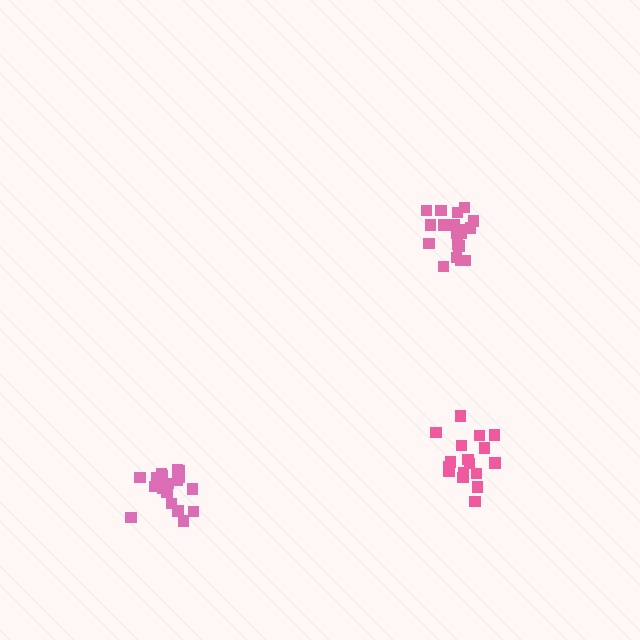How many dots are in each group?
Group 1: 17 dots, Group 2: 18 dots, Group 3: 19 dots (54 total).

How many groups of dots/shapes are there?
There are 3 groups.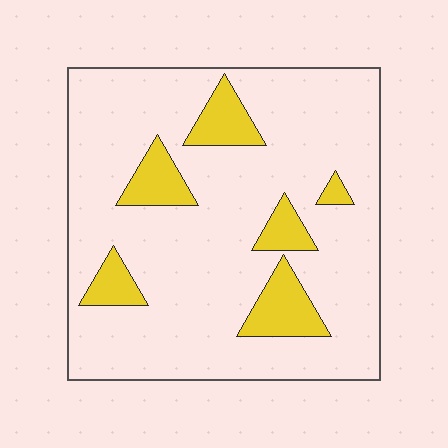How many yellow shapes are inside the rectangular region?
6.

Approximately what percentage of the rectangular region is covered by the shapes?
Approximately 15%.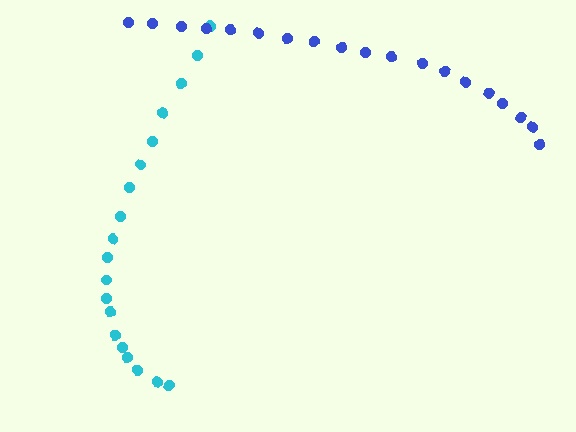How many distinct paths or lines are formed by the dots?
There are 2 distinct paths.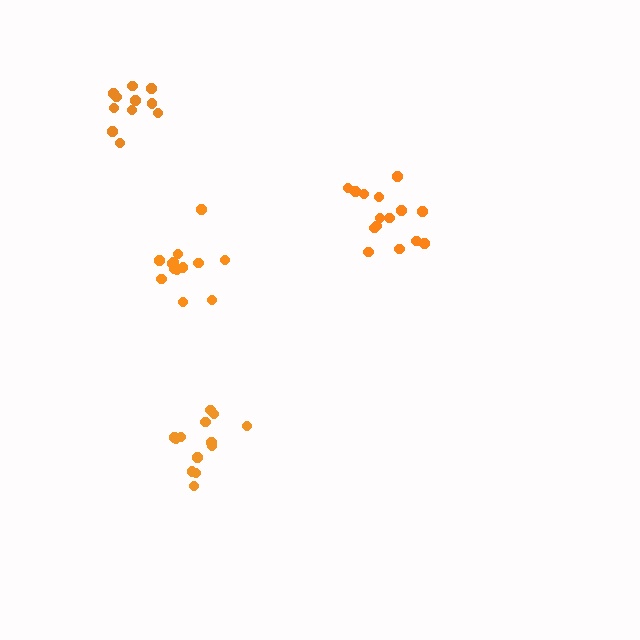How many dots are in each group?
Group 1: 13 dots, Group 2: 13 dots, Group 3: 15 dots, Group 4: 11 dots (52 total).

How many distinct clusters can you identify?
There are 4 distinct clusters.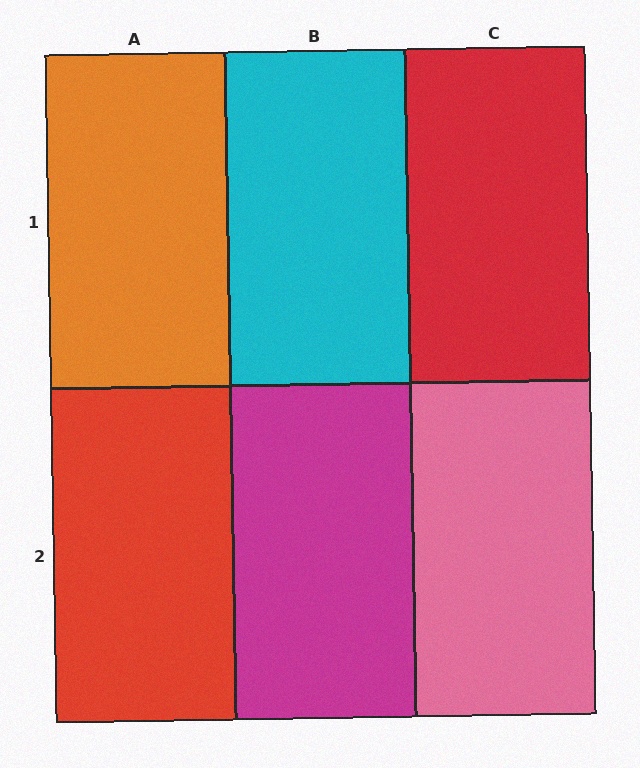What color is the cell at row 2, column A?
Red.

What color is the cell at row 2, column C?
Pink.